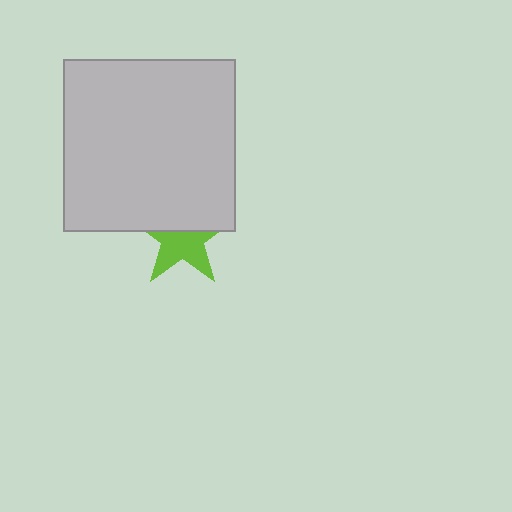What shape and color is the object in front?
The object in front is a light gray square.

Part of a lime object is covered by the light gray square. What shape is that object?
It is a star.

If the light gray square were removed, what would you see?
You would see the complete lime star.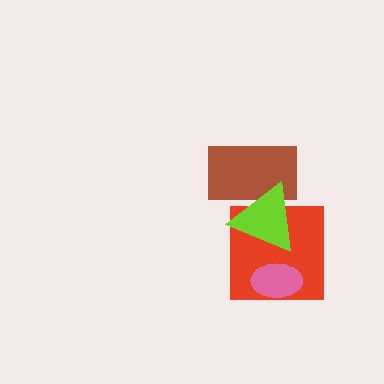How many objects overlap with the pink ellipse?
1 object overlaps with the pink ellipse.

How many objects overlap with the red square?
2 objects overlap with the red square.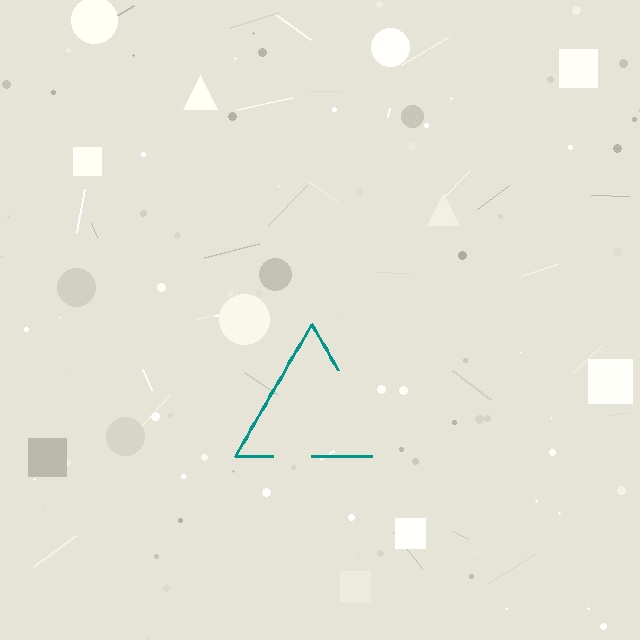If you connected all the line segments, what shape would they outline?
They would outline a triangle.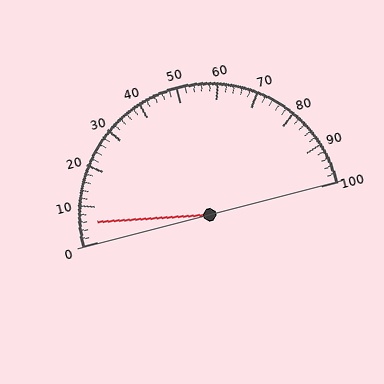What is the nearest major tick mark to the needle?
The nearest major tick mark is 10.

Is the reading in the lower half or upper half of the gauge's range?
The reading is in the lower half of the range (0 to 100).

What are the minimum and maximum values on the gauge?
The gauge ranges from 0 to 100.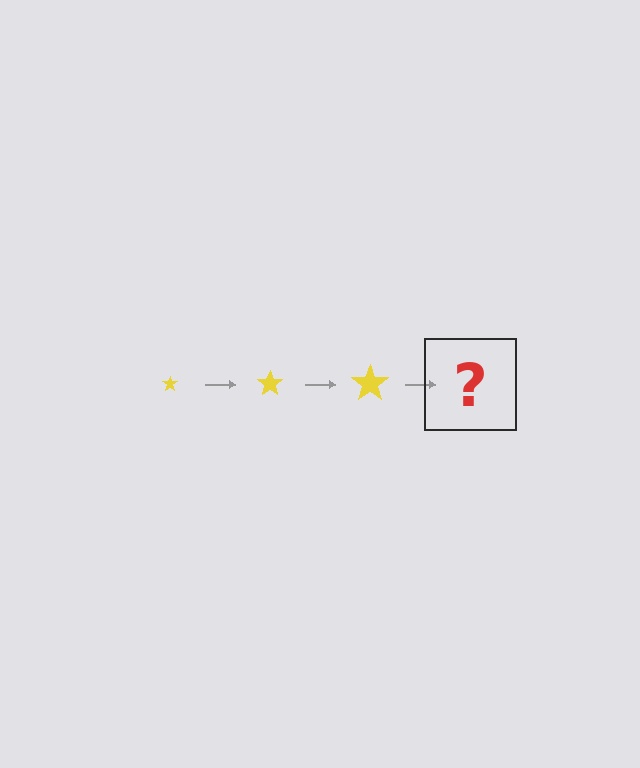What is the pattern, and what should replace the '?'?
The pattern is that the star gets progressively larger each step. The '?' should be a yellow star, larger than the previous one.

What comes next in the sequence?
The next element should be a yellow star, larger than the previous one.